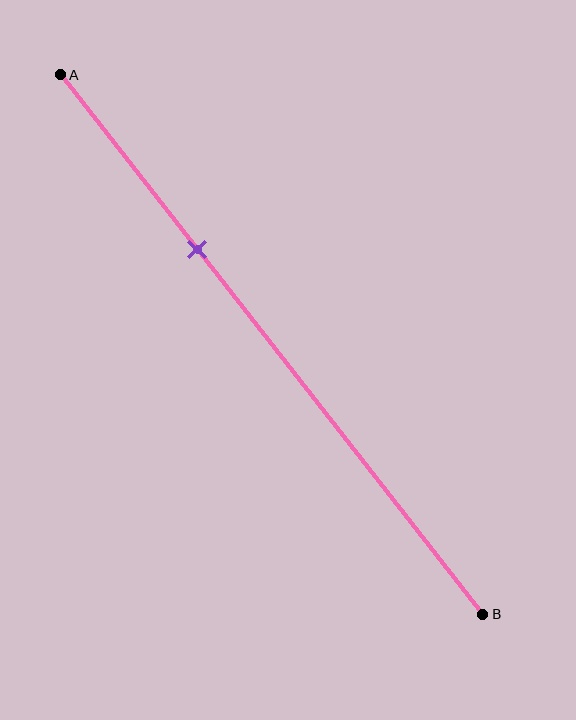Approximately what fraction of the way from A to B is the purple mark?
The purple mark is approximately 30% of the way from A to B.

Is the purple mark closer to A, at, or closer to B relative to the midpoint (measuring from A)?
The purple mark is closer to point A than the midpoint of segment AB.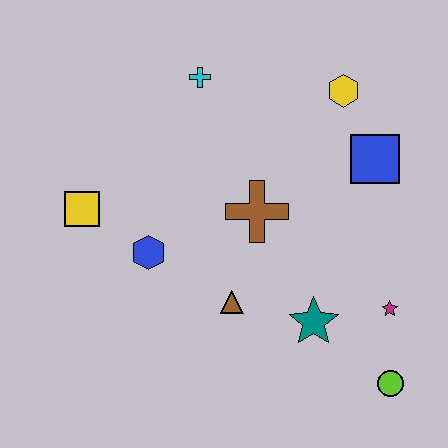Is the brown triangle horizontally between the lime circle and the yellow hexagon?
No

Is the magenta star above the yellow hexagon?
No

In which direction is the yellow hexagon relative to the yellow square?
The yellow hexagon is to the right of the yellow square.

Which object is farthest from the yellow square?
The lime circle is farthest from the yellow square.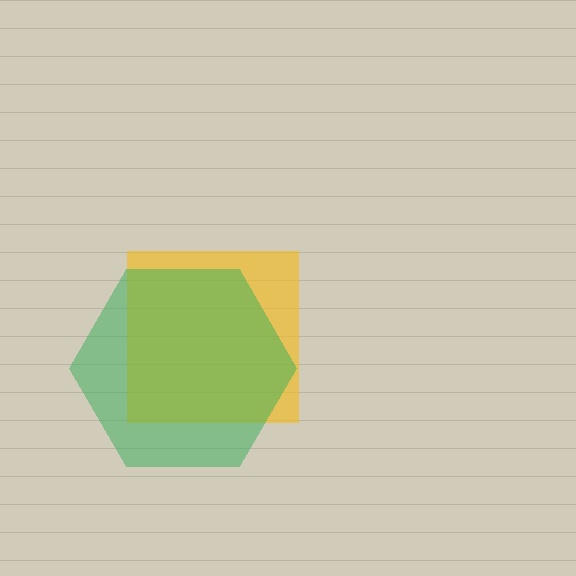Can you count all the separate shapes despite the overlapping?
Yes, there are 2 separate shapes.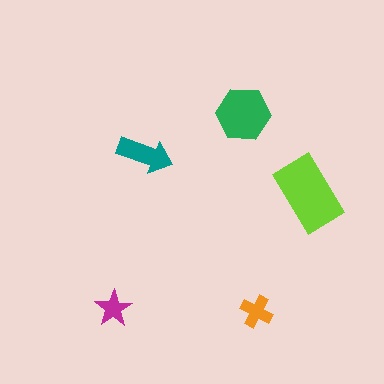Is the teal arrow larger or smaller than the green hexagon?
Smaller.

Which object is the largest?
The lime rectangle.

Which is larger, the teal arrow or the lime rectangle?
The lime rectangle.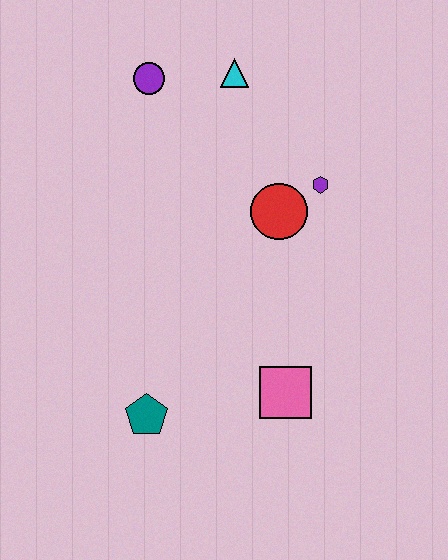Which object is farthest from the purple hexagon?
The teal pentagon is farthest from the purple hexagon.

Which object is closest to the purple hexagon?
The red circle is closest to the purple hexagon.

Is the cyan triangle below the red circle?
No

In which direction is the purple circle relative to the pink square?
The purple circle is above the pink square.